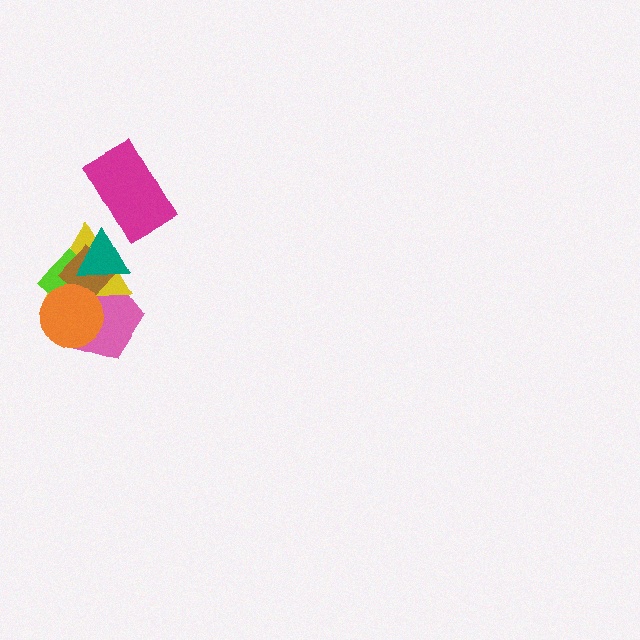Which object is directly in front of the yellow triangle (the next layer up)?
The lime diamond is directly in front of the yellow triangle.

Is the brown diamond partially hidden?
Yes, it is partially covered by another shape.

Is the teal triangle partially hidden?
No, no other shape covers it.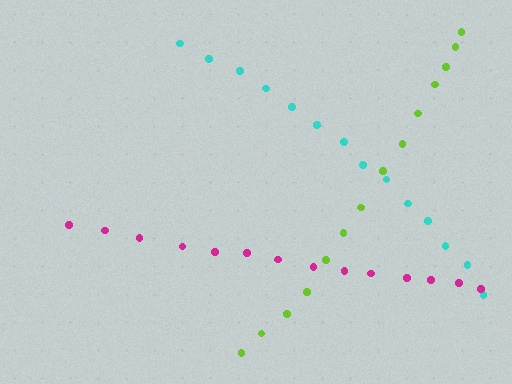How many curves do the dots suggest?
There are 3 distinct paths.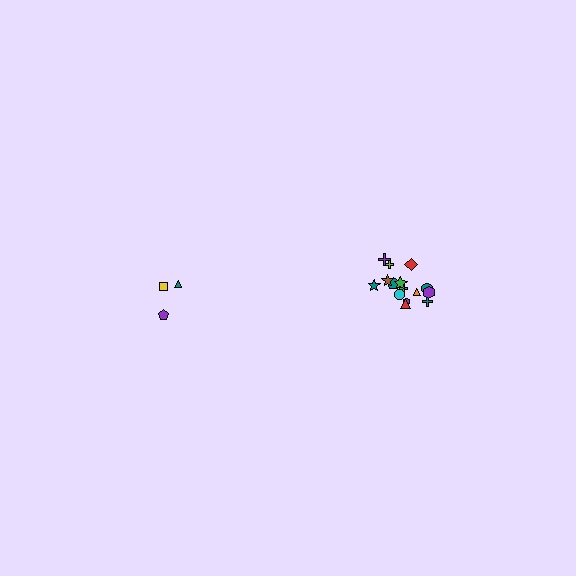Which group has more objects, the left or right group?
The right group.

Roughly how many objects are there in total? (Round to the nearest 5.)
Roughly 20 objects in total.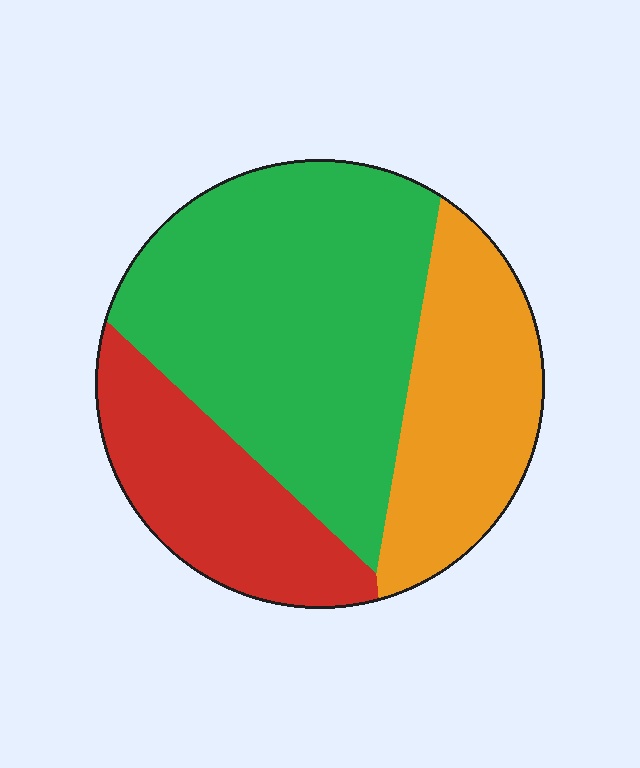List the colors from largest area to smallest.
From largest to smallest: green, orange, red.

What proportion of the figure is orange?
Orange takes up about one quarter (1/4) of the figure.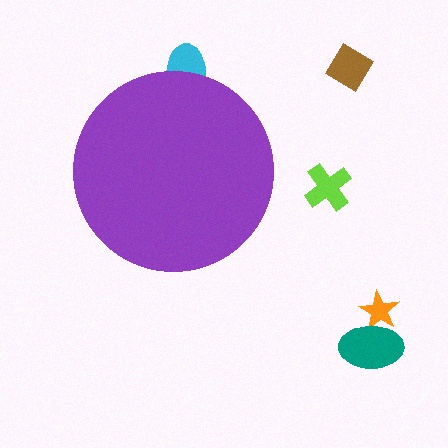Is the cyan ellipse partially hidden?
Yes, the cyan ellipse is partially hidden behind the purple circle.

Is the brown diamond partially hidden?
No, the brown diamond is fully visible.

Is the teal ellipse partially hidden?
No, the teal ellipse is fully visible.